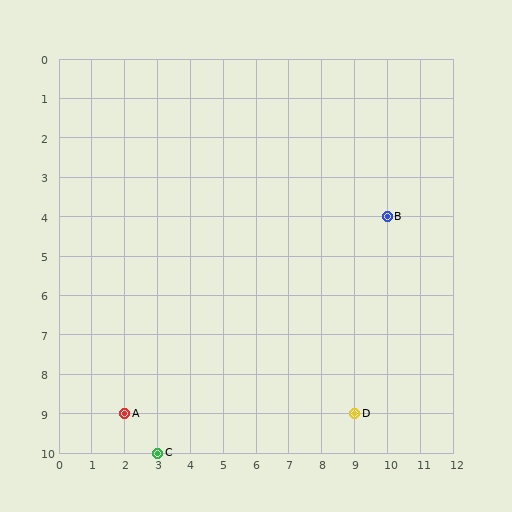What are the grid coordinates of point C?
Point C is at grid coordinates (3, 10).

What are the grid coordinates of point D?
Point D is at grid coordinates (9, 9).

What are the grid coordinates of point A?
Point A is at grid coordinates (2, 9).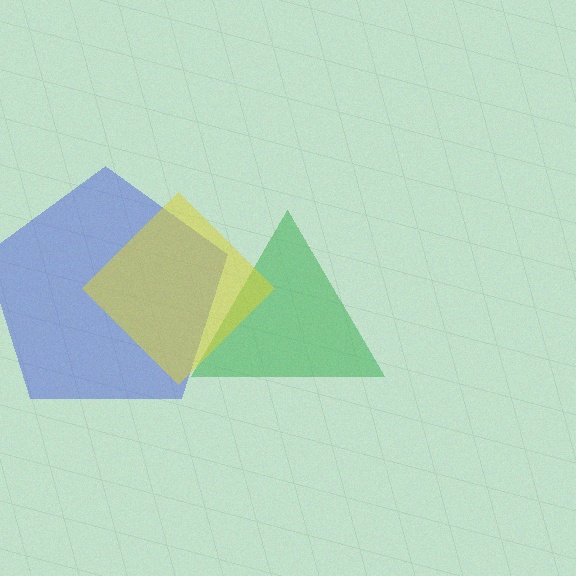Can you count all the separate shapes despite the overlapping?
Yes, there are 3 separate shapes.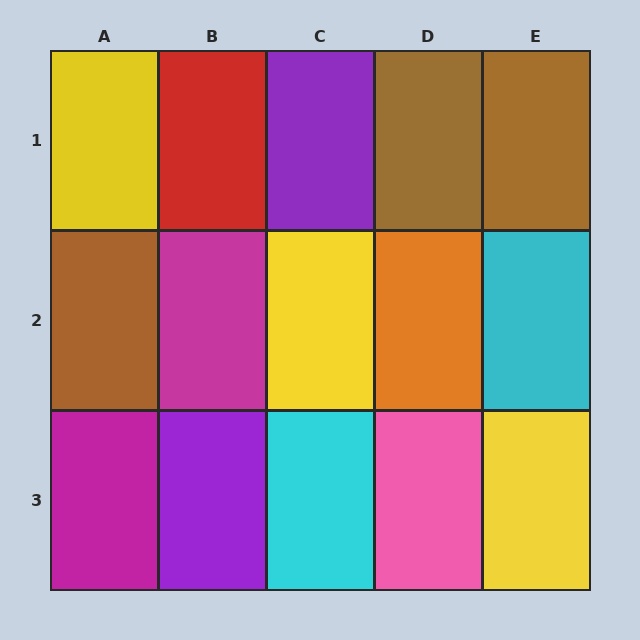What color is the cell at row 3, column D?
Pink.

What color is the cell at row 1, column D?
Brown.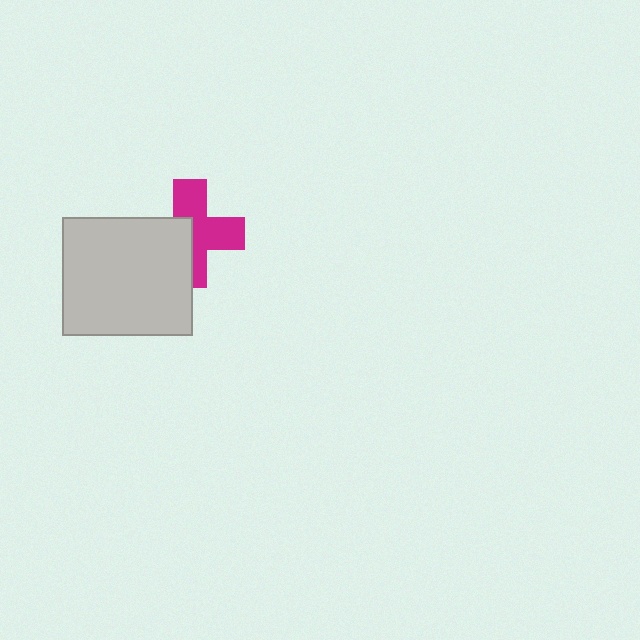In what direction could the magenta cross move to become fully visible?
The magenta cross could move toward the upper-right. That would shift it out from behind the light gray rectangle entirely.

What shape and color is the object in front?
The object in front is a light gray rectangle.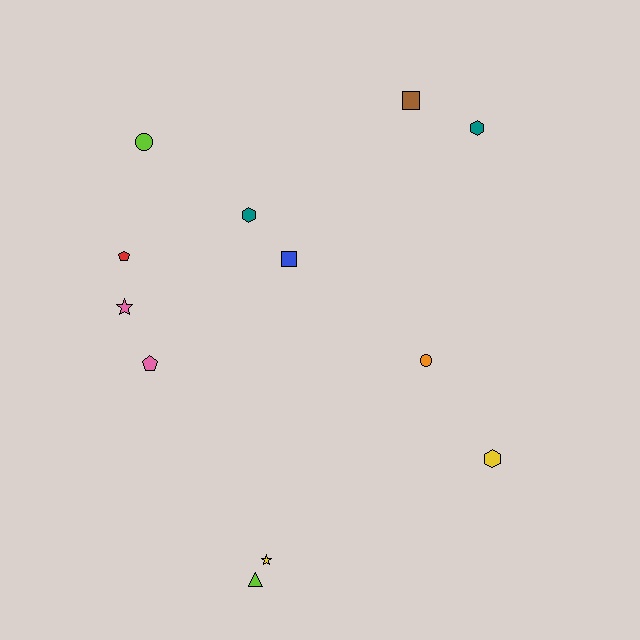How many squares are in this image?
There are 2 squares.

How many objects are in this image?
There are 12 objects.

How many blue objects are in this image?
There is 1 blue object.